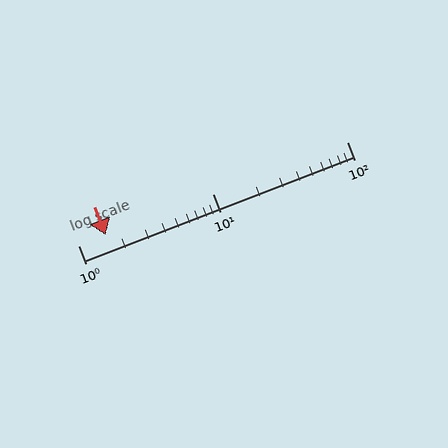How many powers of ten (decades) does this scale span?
The scale spans 2 decades, from 1 to 100.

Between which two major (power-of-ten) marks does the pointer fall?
The pointer is between 1 and 10.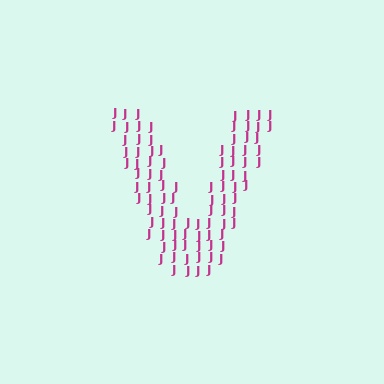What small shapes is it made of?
It is made of small letter J's.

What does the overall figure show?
The overall figure shows the letter V.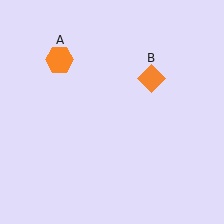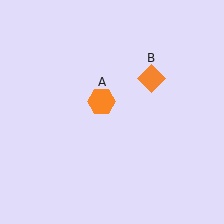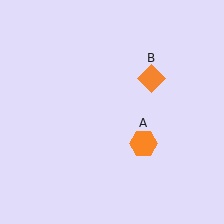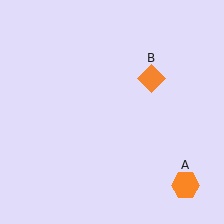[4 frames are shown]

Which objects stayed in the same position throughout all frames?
Orange diamond (object B) remained stationary.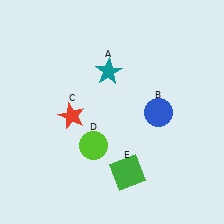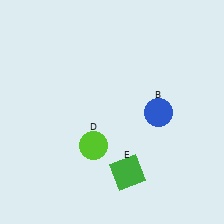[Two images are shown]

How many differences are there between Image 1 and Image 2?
There are 2 differences between the two images.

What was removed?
The red star (C), the teal star (A) were removed in Image 2.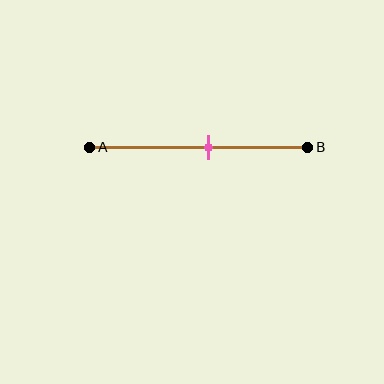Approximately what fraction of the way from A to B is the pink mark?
The pink mark is approximately 55% of the way from A to B.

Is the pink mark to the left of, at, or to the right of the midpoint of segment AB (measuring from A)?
The pink mark is to the right of the midpoint of segment AB.